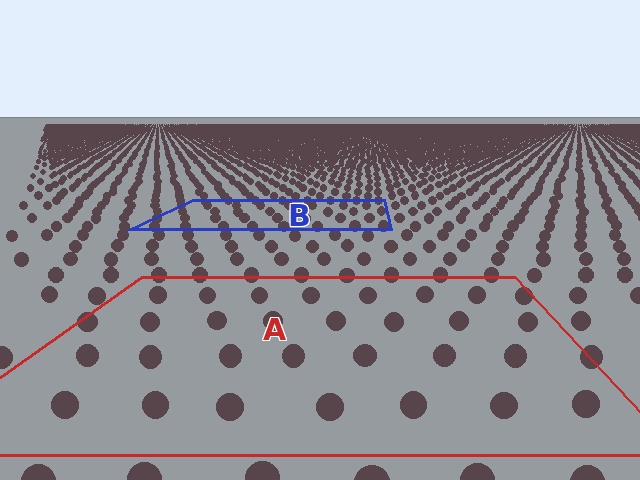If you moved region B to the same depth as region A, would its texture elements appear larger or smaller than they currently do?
They would appear larger. At a closer depth, the same texture elements are projected at a bigger on-screen size.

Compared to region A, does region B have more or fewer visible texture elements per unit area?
Region B has more texture elements per unit area — they are packed more densely because it is farther away.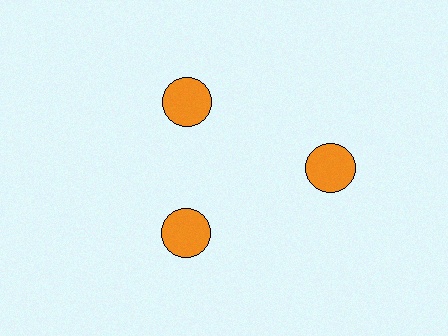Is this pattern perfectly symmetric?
No. The 3 orange circles are arranged in a ring, but one element near the 3 o'clock position is pushed outward from the center, breaking the 3-fold rotational symmetry.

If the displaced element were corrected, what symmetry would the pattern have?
It would have 3-fold rotational symmetry — the pattern would map onto itself every 120 degrees.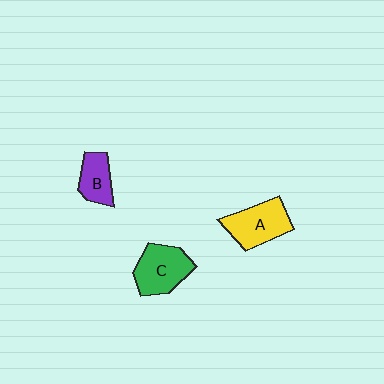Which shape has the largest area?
Shape A (yellow).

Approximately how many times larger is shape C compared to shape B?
Approximately 1.5 times.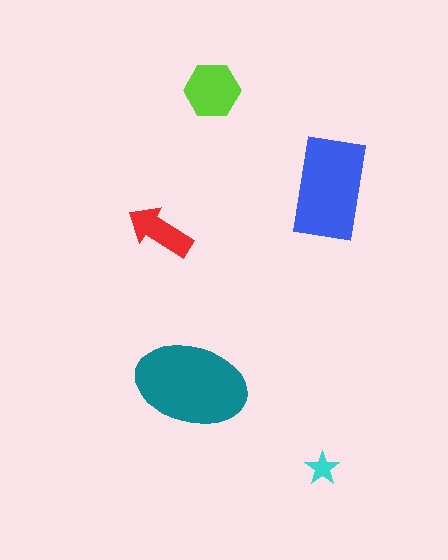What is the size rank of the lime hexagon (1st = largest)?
3rd.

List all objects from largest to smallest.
The teal ellipse, the blue rectangle, the lime hexagon, the red arrow, the cyan star.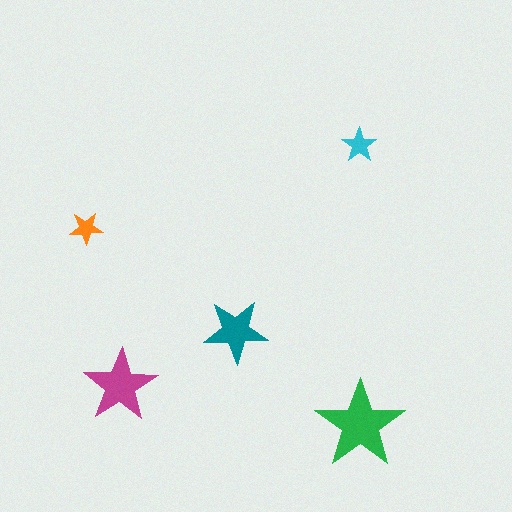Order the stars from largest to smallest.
the green one, the magenta one, the teal one, the cyan one, the orange one.